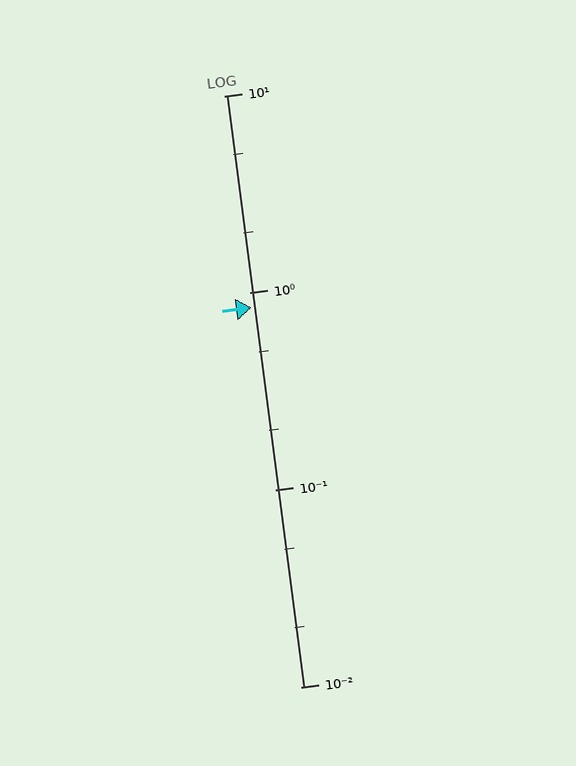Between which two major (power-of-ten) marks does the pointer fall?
The pointer is between 0.1 and 1.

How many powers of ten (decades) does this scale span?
The scale spans 3 decades, from 0.01 to 10.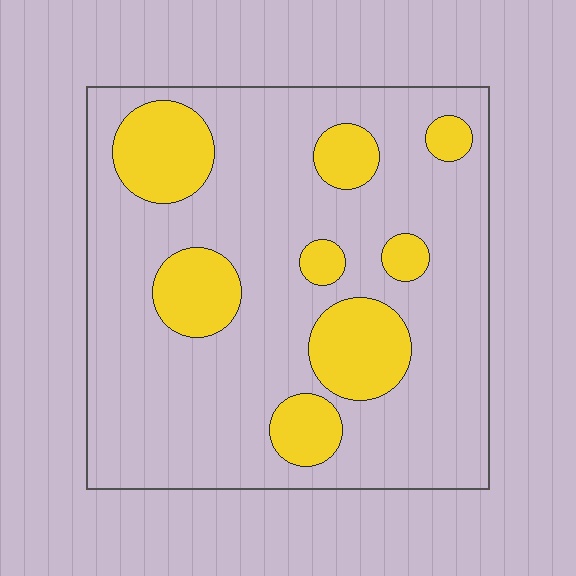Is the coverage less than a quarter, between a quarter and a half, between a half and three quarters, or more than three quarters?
Less than a quarter.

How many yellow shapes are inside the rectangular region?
8.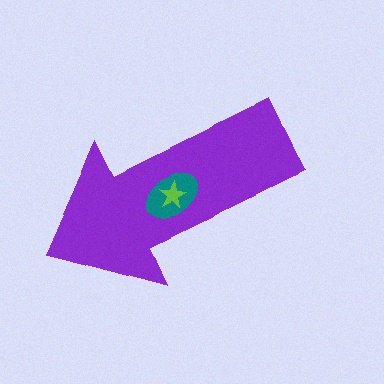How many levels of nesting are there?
3.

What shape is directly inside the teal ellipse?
The lime star.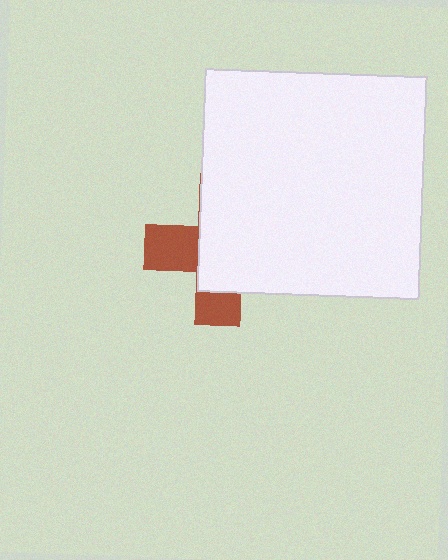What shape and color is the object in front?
The object in front is a white square.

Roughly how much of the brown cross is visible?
A small part of it is visible (roughly 35%).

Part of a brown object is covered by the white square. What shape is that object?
It is a cross.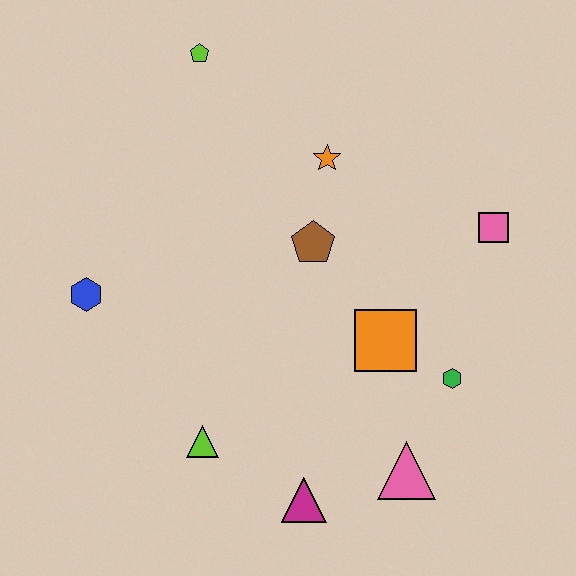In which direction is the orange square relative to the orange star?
The orange square is below the orange star.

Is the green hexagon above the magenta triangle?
Yes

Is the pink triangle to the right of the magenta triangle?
Yes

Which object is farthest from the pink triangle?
The lime pentagon is farthest from the pink triangle.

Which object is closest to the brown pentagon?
The orange star is closest to the brown pentagon.